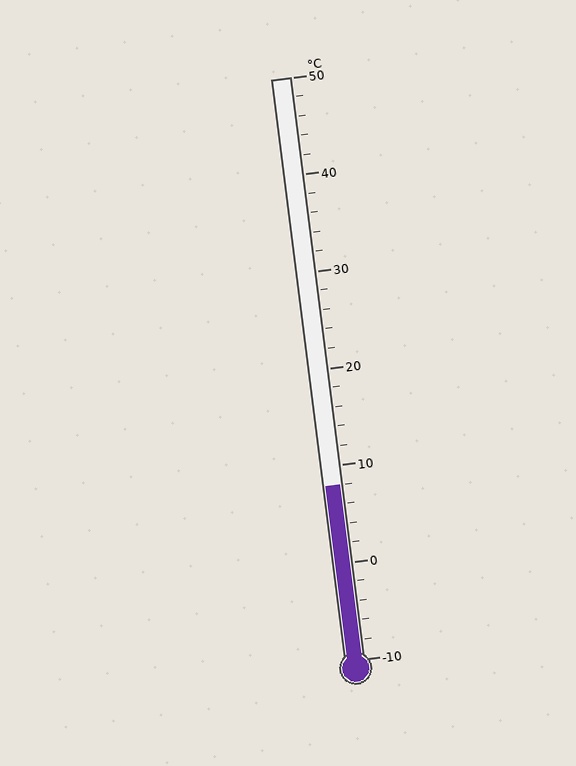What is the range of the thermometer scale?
The thermometer scale ranges from -10°C to 50°C.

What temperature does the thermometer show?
The thermometer shows approximately 8°C.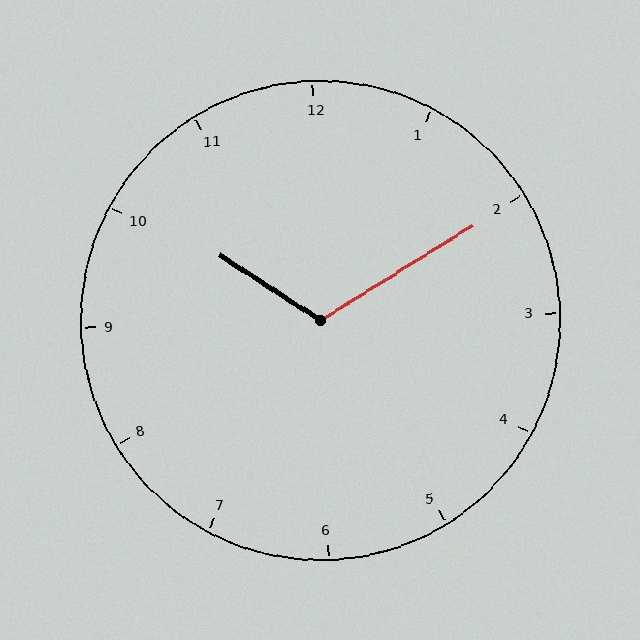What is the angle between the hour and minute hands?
Approximately 115 degrees.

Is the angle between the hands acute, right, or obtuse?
It is obtuse.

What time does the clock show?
10:10.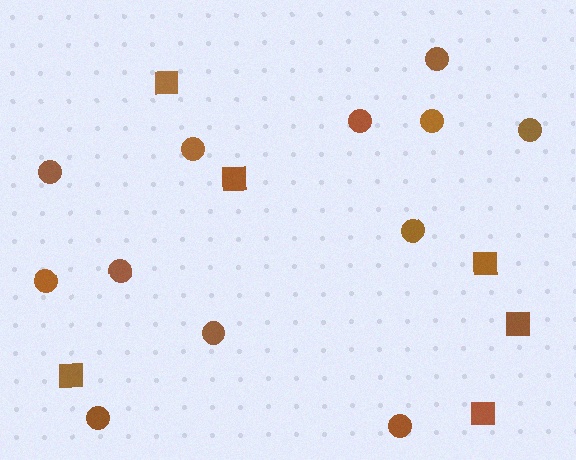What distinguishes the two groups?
There are 2 groups: one group of circles (12) and one group of squares (6).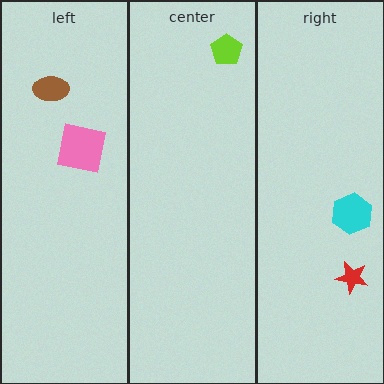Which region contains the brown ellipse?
The left region.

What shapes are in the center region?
The lime pentagon.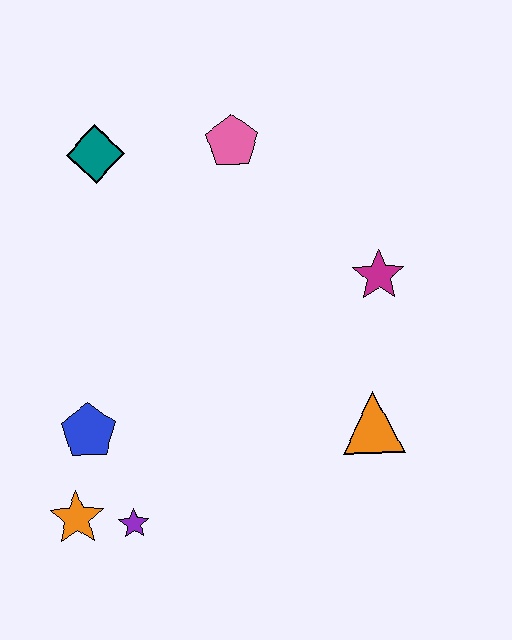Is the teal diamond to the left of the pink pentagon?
Yes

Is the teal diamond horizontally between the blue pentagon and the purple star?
Yes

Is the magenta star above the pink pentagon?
No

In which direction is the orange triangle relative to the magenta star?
The orange triangle is below the magenta star.